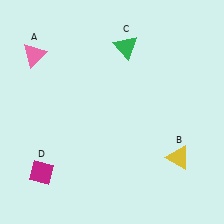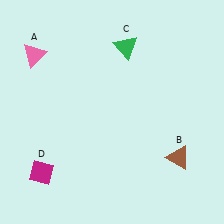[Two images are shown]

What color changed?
The triangle (B) changed from yellow in Image 1 to brown in Image 2.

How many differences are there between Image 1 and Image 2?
There is 1 difference between the two images.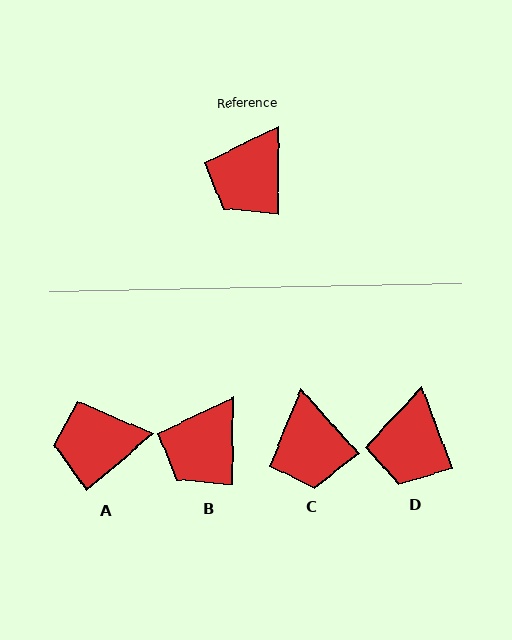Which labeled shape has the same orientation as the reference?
B.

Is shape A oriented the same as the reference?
No, it is off by about 50 degrees.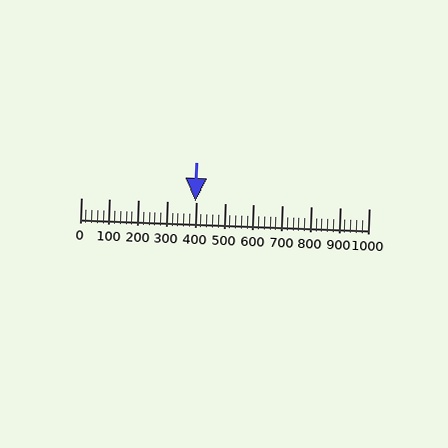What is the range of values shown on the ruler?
The ruler shows values from 0 to 1000.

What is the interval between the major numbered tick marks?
The major tick marks are spaced 100 units apart.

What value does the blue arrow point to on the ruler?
The blue arrow points to approximately 399.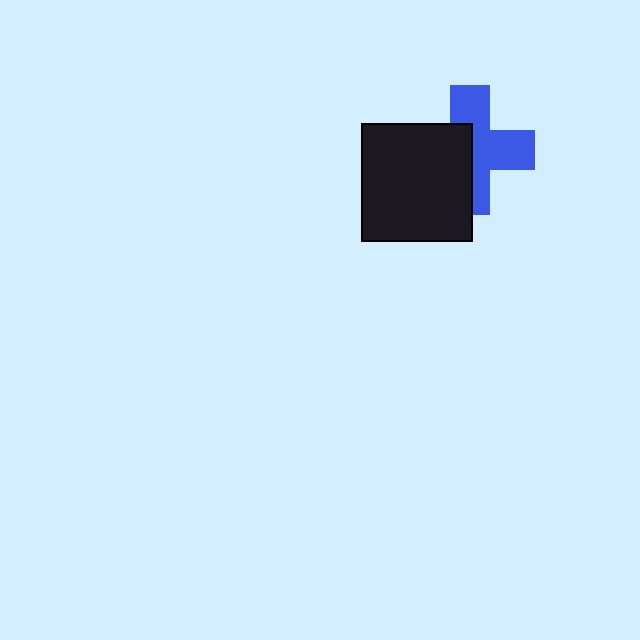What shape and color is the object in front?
The object in front is a black rectangle.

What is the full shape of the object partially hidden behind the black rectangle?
The partially hidden object is a blue cross.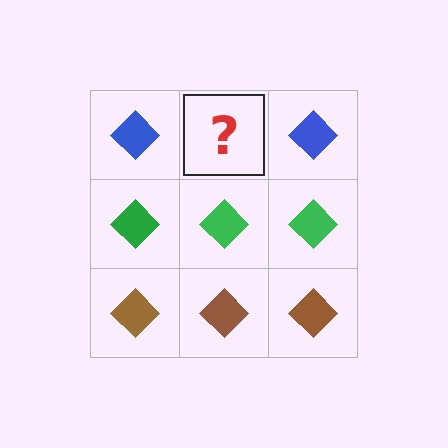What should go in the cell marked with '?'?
The missing cell should contain a blue diamond.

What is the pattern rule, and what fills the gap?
The rule is that each row has a consistent color. The gap should be filled with a blue diamond.